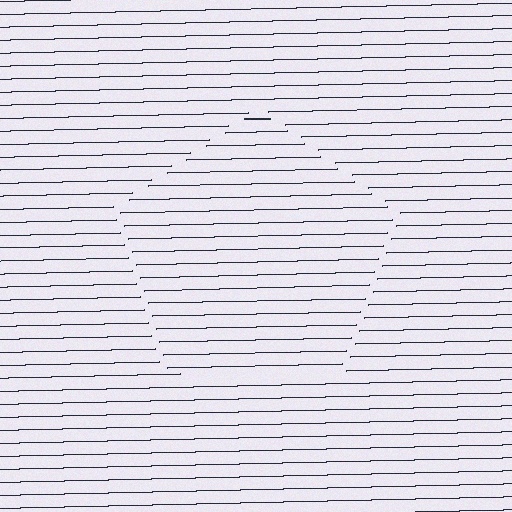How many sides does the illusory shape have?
5 sides — the line-ends trace a pentagon.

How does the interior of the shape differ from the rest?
The interior of the shape contains the same grating, shifted by half a period — the contour is defined by the phase discontinuity where line-ends from the inner and outer gratings abut.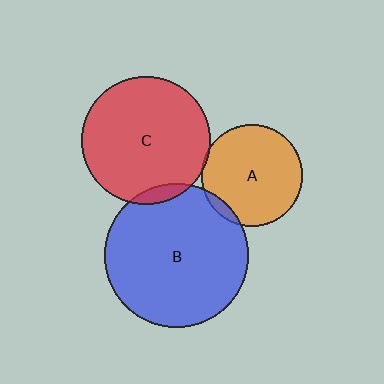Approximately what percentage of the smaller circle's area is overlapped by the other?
Approximately 5%.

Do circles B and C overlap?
Yes.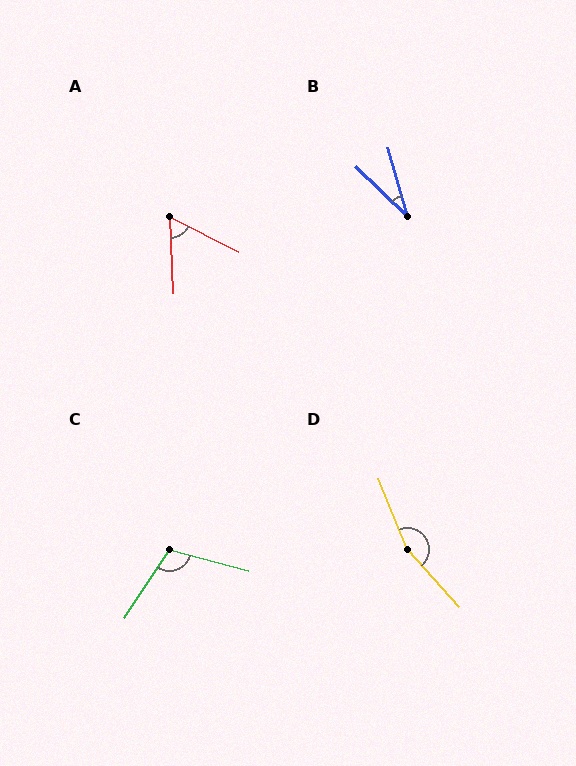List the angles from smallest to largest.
B (30°), A (61°), C (109°), D (160°).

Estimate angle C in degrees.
Approximately 109 degrees.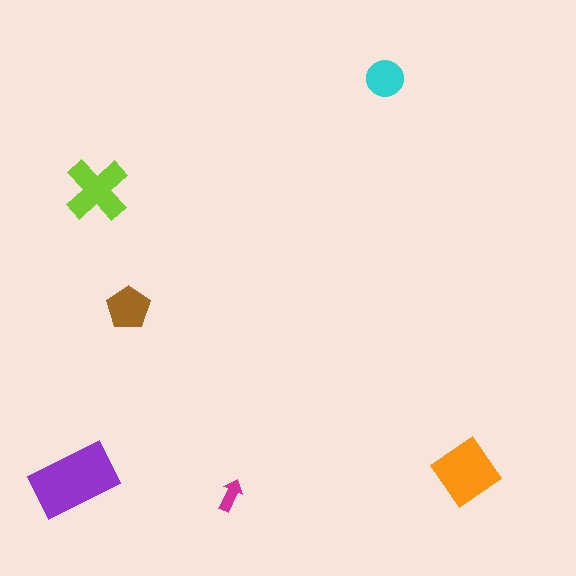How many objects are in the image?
There are 6 objects in the image.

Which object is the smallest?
The magenta arrow.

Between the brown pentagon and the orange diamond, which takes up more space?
The orange diamond.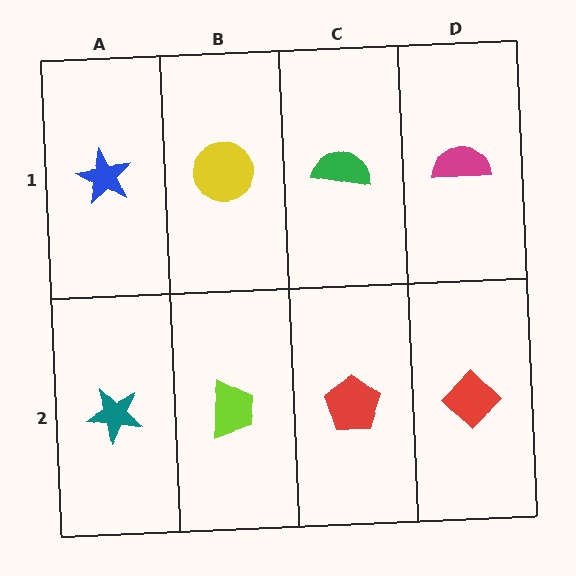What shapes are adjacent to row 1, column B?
A lime trapezoid (row 2, column B), a blue star (row 1, column A), a green semicircle (row 1, column C).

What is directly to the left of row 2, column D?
A red pentagon.